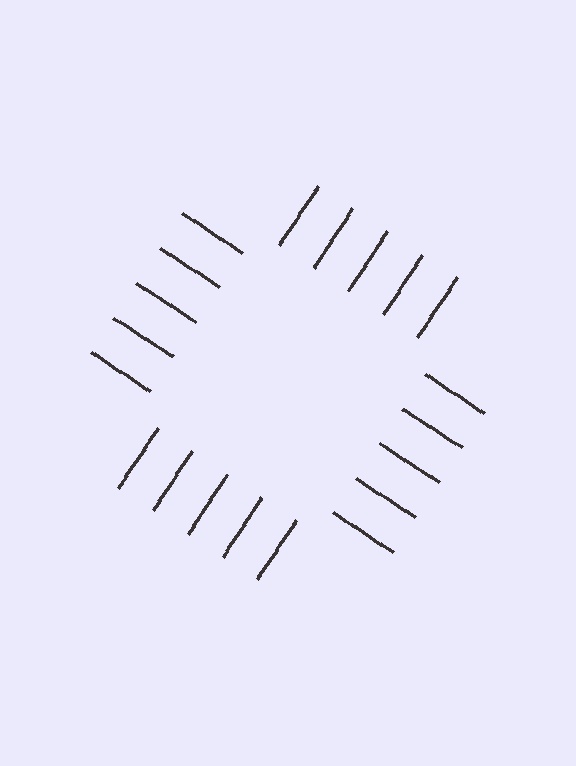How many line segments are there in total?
20 — 5 along each of the 4 edges.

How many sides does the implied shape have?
4 sides — the line-ends trace a square.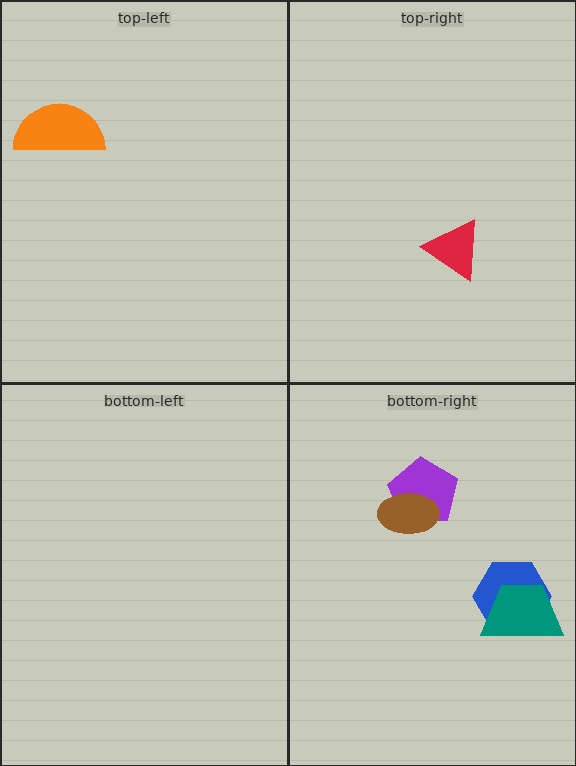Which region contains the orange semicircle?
The top-left region.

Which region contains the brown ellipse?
The bottom-right region.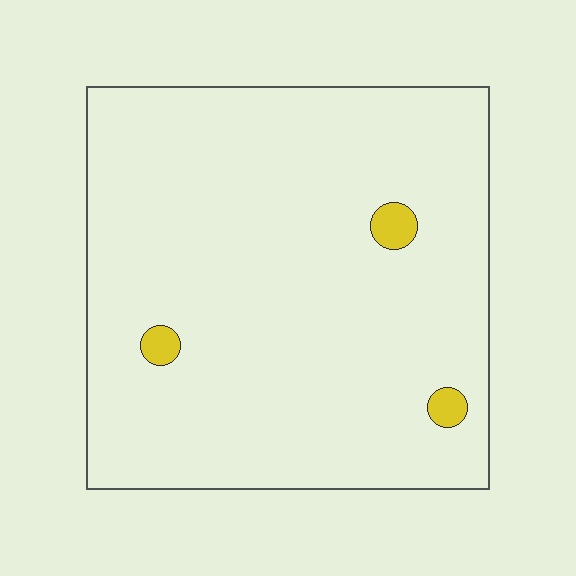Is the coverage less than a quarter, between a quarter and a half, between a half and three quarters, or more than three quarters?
Less than a quarter.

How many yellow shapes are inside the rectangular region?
3.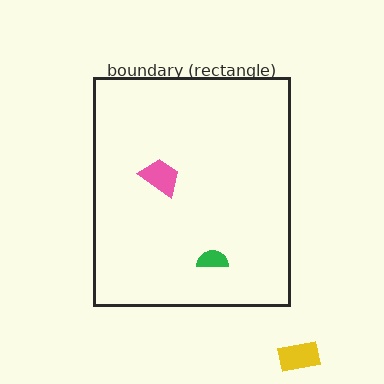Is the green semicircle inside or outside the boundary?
Inside.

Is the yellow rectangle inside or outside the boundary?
Outside.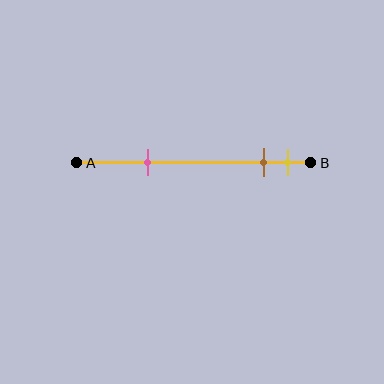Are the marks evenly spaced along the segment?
No, the marks are not evenly spaced.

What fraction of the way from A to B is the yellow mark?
The yellow mark is approximately 90% (0.9) of the way from A to B.